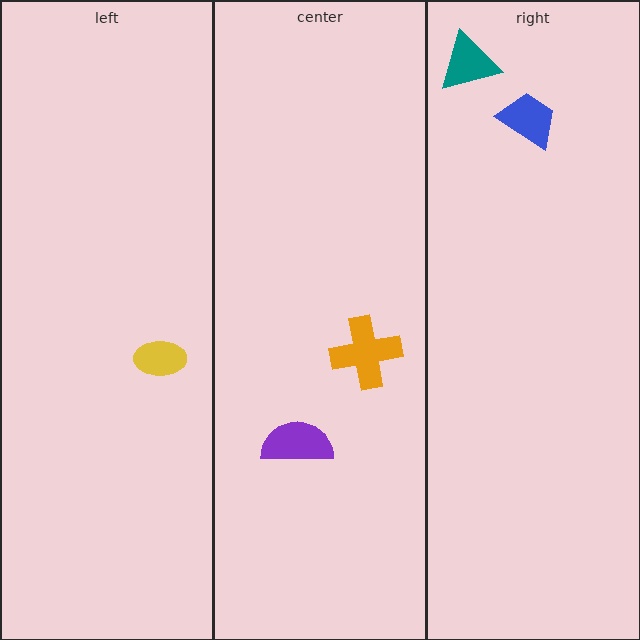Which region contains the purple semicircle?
The center region.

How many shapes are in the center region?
2.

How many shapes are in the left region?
1.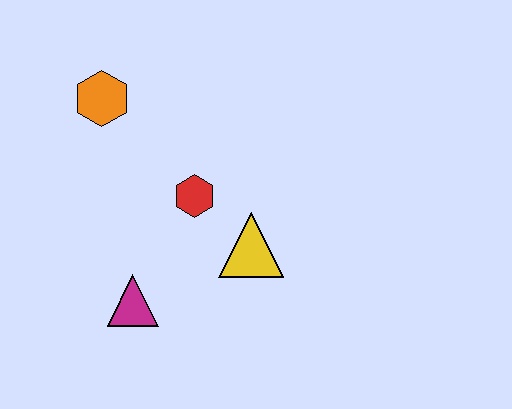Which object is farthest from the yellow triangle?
The orange hexagon is farthest from the yellow triangle.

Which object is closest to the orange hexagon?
The red hexagon is closest to the orange hexagon.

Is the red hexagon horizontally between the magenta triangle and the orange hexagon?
No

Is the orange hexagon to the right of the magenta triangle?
No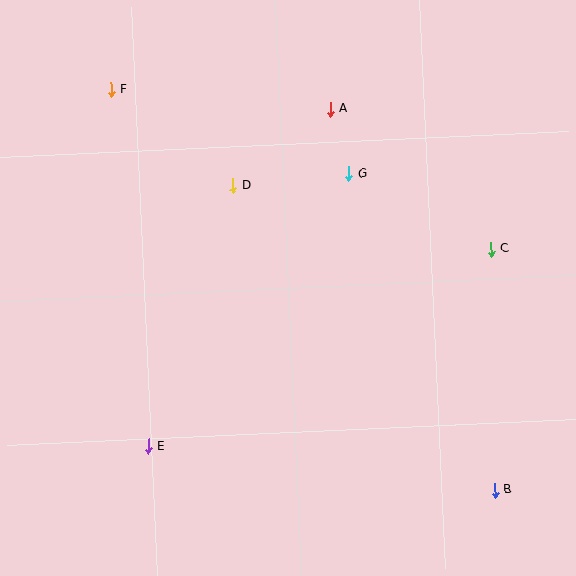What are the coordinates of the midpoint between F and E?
The midpoint between F and E is at (130, 268).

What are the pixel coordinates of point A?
Point A is at (330, 109).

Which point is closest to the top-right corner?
Point C is closest to the top-right corner.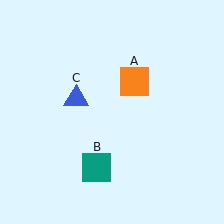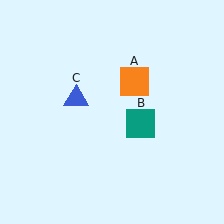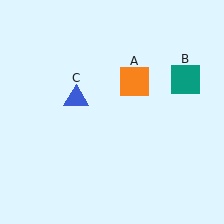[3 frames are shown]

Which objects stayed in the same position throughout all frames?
Orange square (object A) and blue triangle (object C) remained stationary.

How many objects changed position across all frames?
1 object changed position: teal square (object B).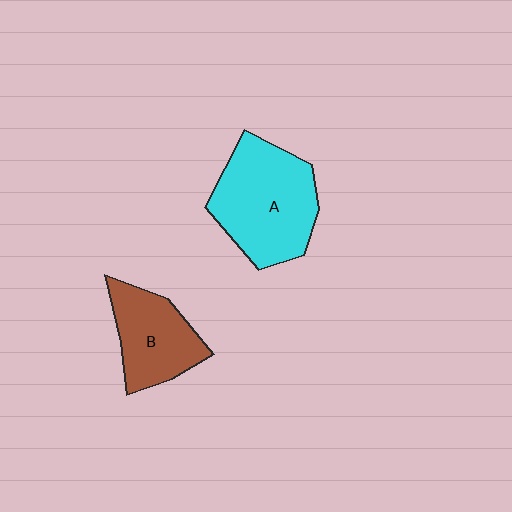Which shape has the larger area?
Shape A (cyan).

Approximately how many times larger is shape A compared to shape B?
Approximately 1.5 times.